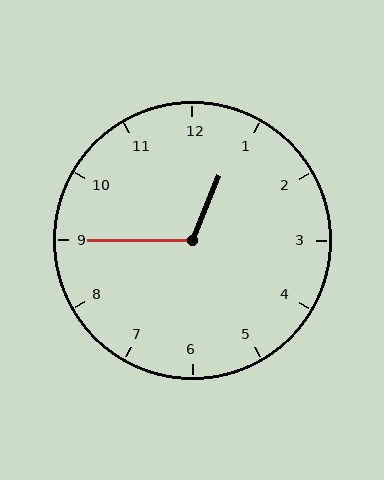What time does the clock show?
12:45.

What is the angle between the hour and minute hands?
Approximately 112 degrees.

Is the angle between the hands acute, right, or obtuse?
It is obtuse.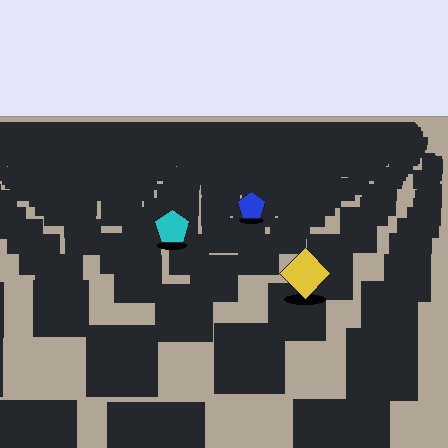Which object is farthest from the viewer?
The blue pentagon is farthest from the viewer. It appears smaller and the ground texture around it is denser.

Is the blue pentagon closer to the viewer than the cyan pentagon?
No. The cyan pentagon is closer — you can tell from the texture gradient: the ground texture is coarser near it.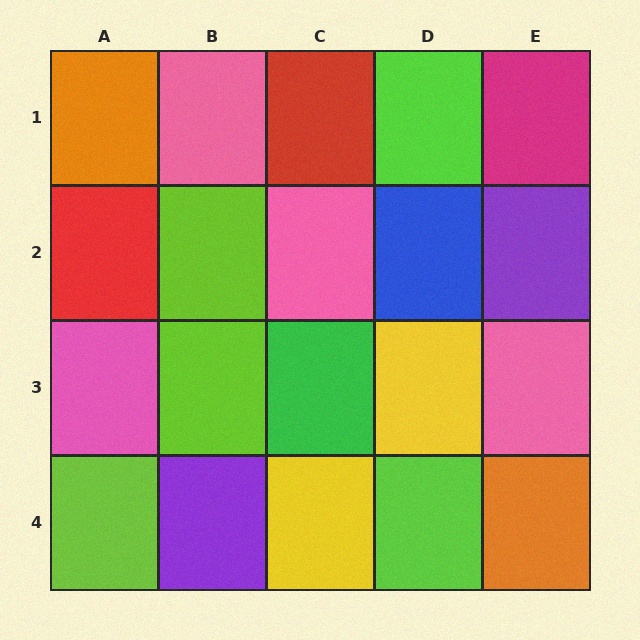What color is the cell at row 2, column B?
Lime.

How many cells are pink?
4 cells are pink.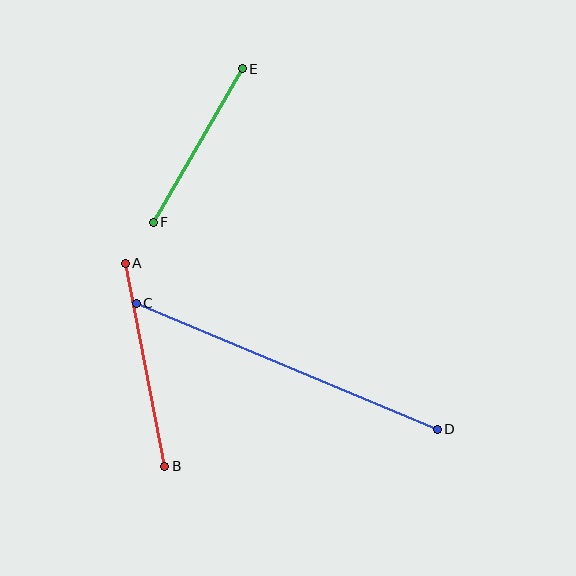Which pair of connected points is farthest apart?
Points C and D are farthest apart.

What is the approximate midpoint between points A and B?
The midpoint is at approximately (145, 365) pixels.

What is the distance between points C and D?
The distance is approximately 326 pixels.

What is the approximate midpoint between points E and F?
The midpoint is at approximately (198, 145) pixels.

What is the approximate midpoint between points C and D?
The midpoint is at approximately (287, 366) pixels.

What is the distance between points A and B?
The distance is approximately 207 pixels.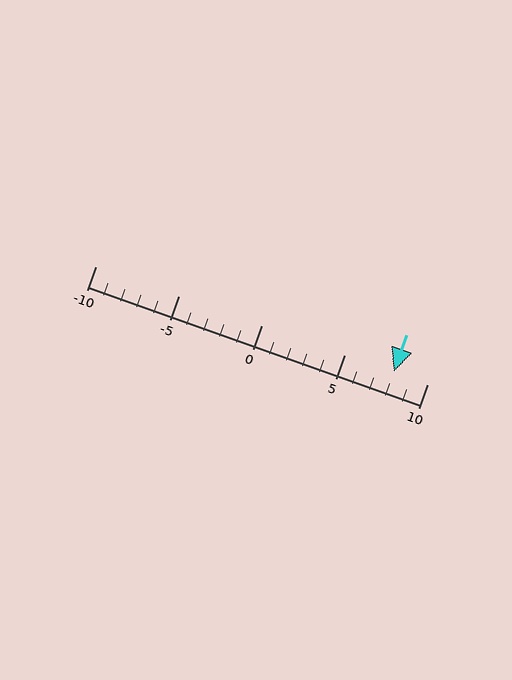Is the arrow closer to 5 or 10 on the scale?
The arrow is closer to 10.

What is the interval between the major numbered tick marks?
The major tick marks are spaced 5 units apart.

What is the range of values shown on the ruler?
The ruler shows values from -10 to 10.